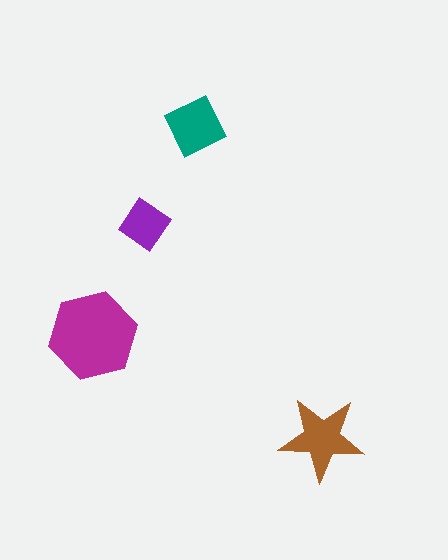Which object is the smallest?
The purple diamond.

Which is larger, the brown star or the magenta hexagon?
The magenta hexagon.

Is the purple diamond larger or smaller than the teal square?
Smaller.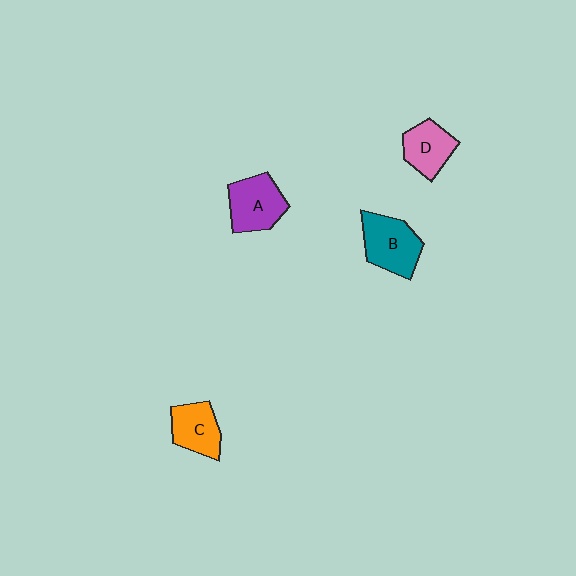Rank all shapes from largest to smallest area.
From largest to smallest: B (teal), A (purple), D (pink), C (orange).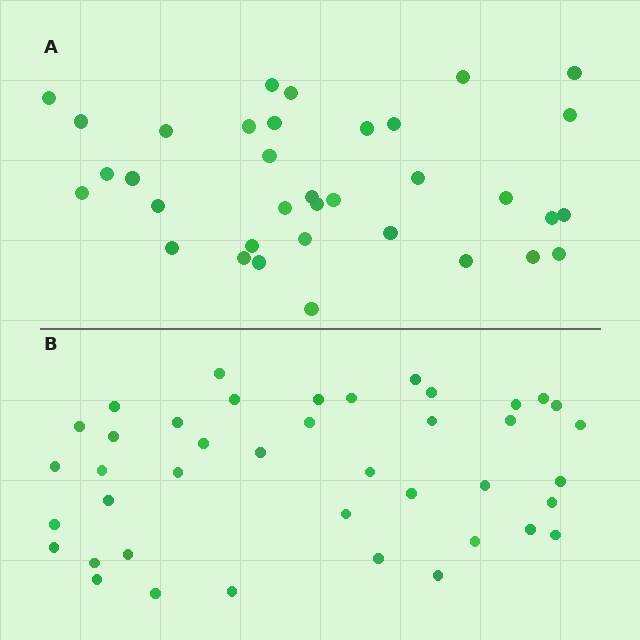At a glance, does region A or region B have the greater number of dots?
Region B (the bottom region) has more dots.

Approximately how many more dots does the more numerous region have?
Region B has about 6 more dots than region A.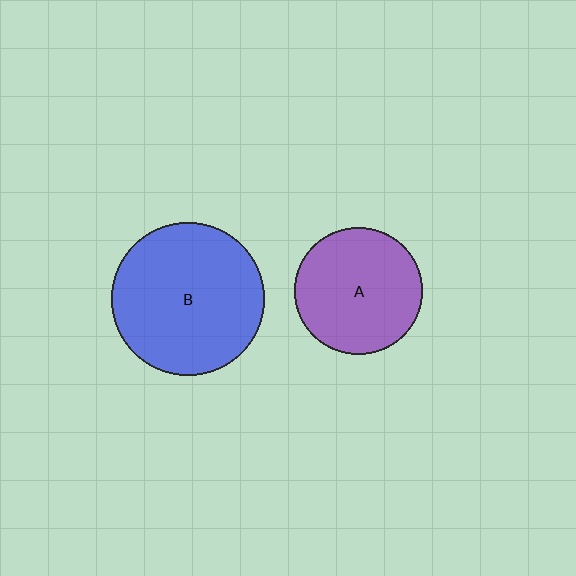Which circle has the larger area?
Circle B (blue).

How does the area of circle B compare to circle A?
Approximately 1.4 times.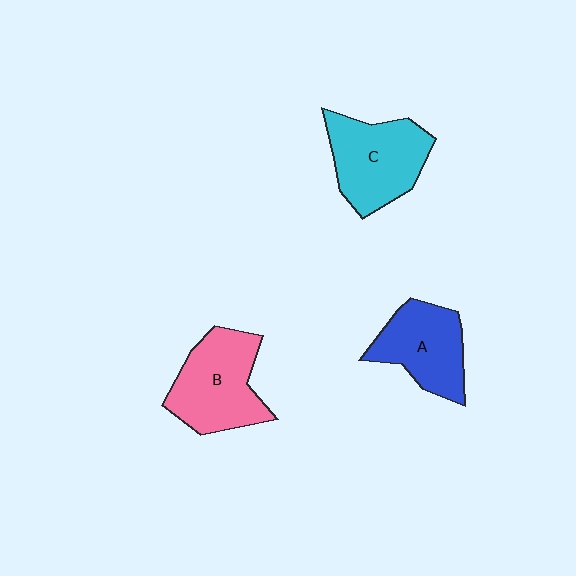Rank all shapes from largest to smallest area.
From largest to smallest: B (pink), C (cyan), A (blue).